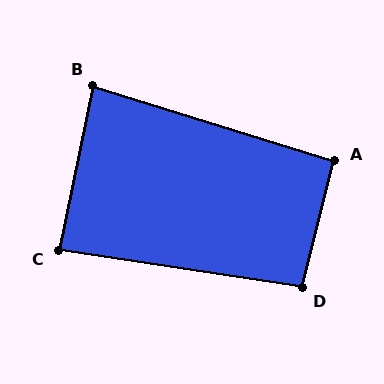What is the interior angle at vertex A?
Approximately 93 degrees (approximately right).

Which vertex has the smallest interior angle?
B, at approximately 84 degrees.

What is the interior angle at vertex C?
Approximately 87 degrees (approximately right).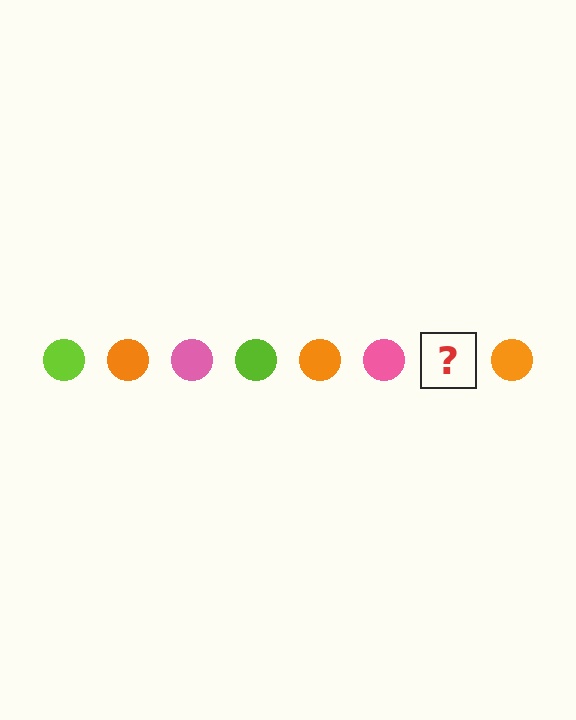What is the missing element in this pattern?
The missing element is a lime circle.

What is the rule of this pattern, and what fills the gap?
The rule is that the pattern cycles through lime, orange, pink circles. The gap should be filled with a lime circle.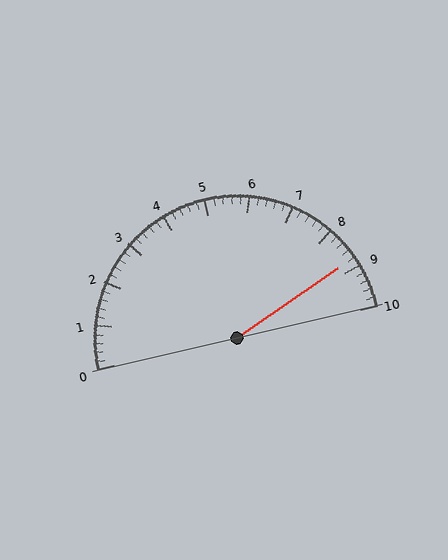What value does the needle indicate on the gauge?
The needle indicates approximately 8.8.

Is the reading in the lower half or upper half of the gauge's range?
The reading is in the upper half of the range (0 to 10).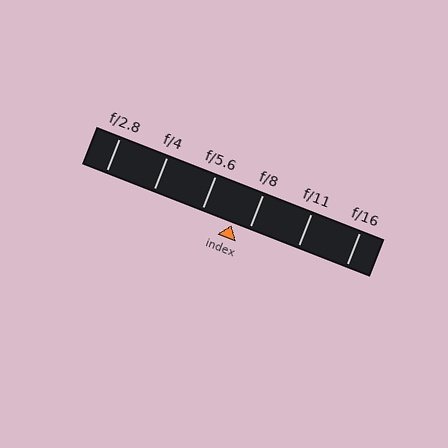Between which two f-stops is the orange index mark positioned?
The index mark is between f/5.6 and f/8.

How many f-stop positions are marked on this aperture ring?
There are 6 f-stop positions marked.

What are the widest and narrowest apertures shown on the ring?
The widest aperture shown is f/2.8 and the narrowest is f/16.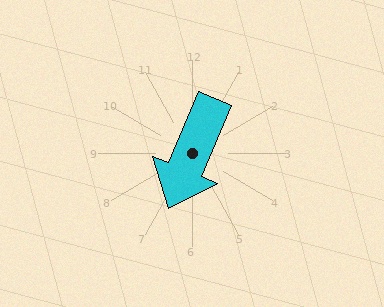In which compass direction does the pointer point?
Southwest.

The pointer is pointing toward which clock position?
Roughly 7 o'clock.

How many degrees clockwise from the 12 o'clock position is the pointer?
Approximately 203 degrees.